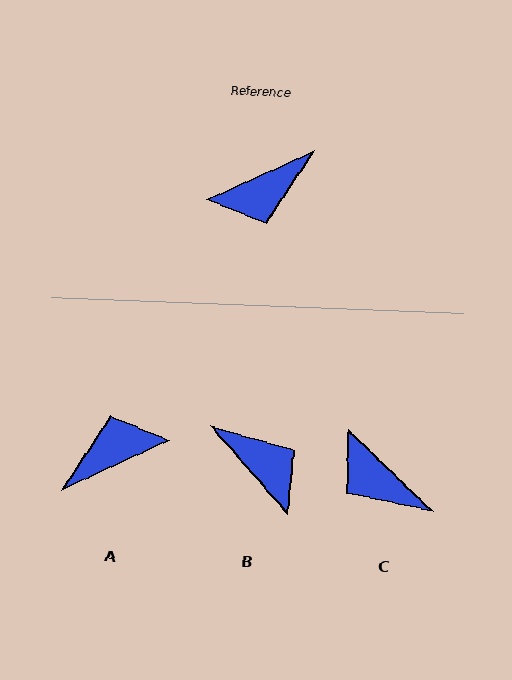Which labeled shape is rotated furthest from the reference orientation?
A, about 180 degrees away.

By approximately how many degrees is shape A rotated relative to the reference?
Approximately 180 degrees clockwise.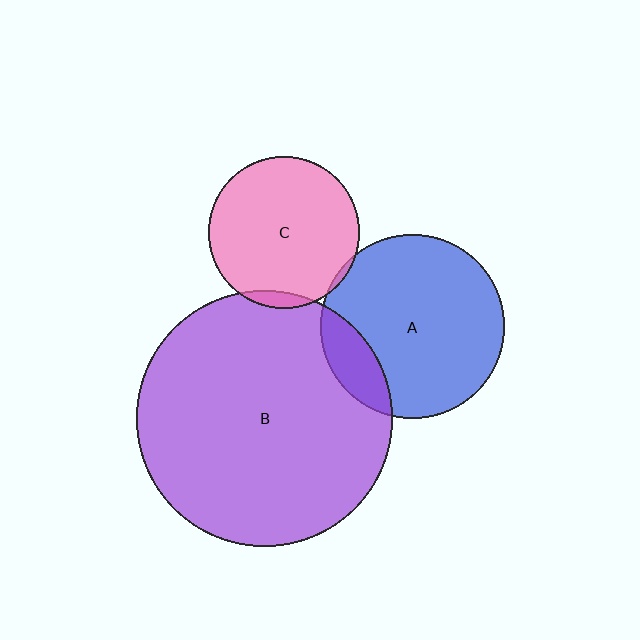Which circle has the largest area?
Circle B (purple).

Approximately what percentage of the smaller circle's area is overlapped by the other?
Approximately 5%.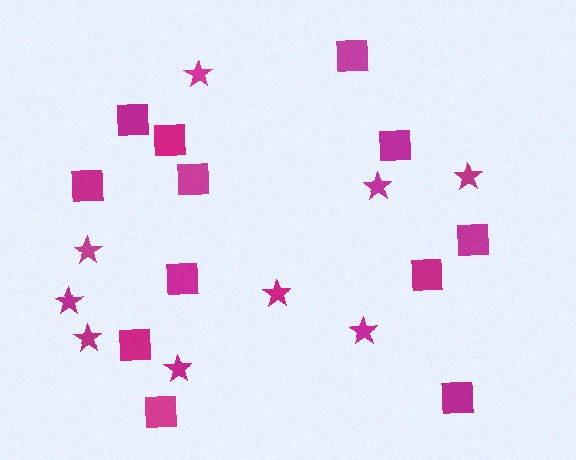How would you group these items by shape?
There are 2 groups: one group of stars (9) and one group of squares (12).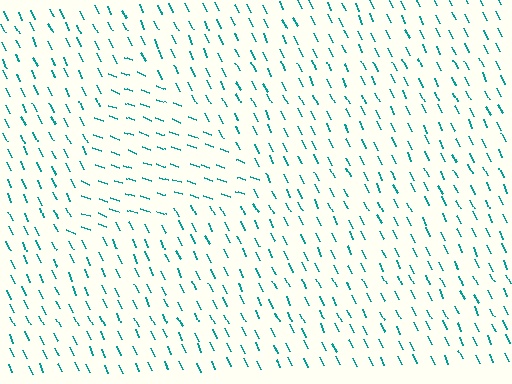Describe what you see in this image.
The image is filled with small teal line segments. A triangle region in the image has lines oriented differently from the surrounding lines, creating a visible texture boundary.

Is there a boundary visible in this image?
Yes, there is a texture boundary formed by a change in line orientation.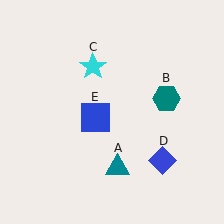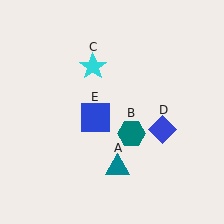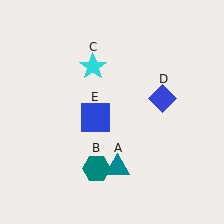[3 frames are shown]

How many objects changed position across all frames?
2 objects changed position: teal hexagon (object B), blue diamond (object D).